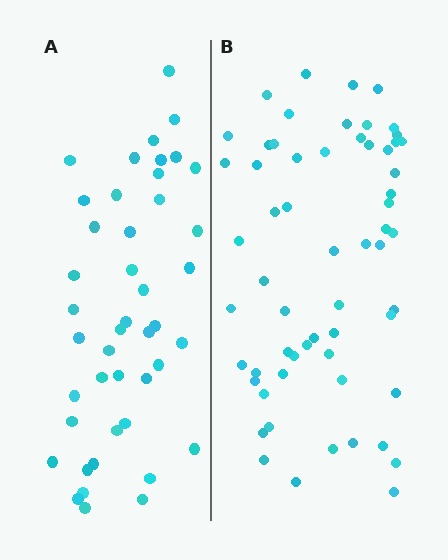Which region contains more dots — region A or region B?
Region B (the right region) has more dots.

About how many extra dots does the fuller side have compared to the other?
Region B has approximately 15 more dots than region A.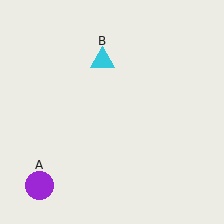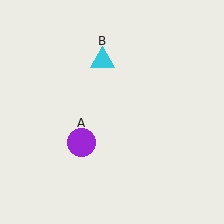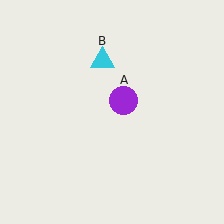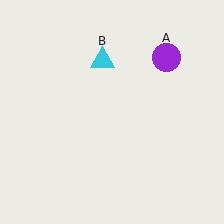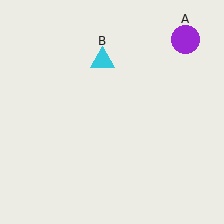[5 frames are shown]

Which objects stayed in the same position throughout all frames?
Cyan triangle (object B) remained stationary.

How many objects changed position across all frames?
1 object changed position: purple circle (object A).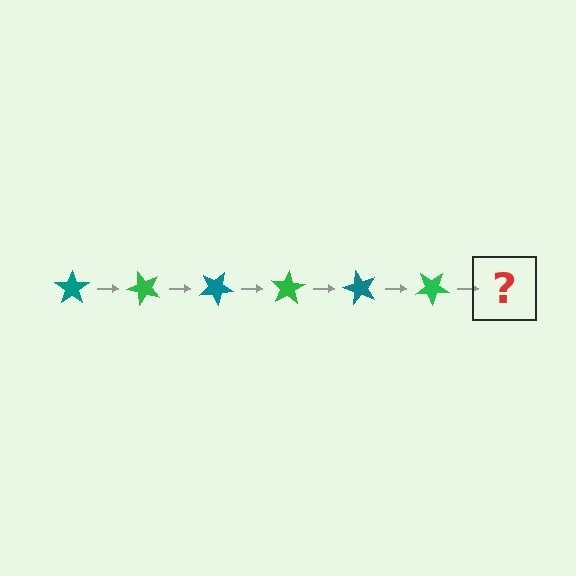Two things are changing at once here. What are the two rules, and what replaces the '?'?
The two rules are that it rotates 50 degrees each step and the color cycles through teal and green. The '?' should be a teal star, rotated 300 degrees from the start.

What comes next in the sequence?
The next element should be a teal star, rotated 300 degrees from the start.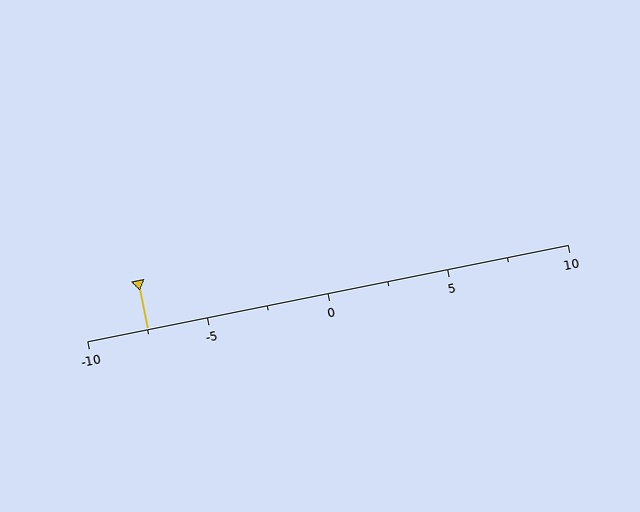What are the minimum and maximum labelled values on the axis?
The axis runs from -10 to 10.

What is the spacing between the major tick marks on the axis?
The major ticks are spaced 5 apart.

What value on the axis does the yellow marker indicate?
The marker indicates approximately -7.5.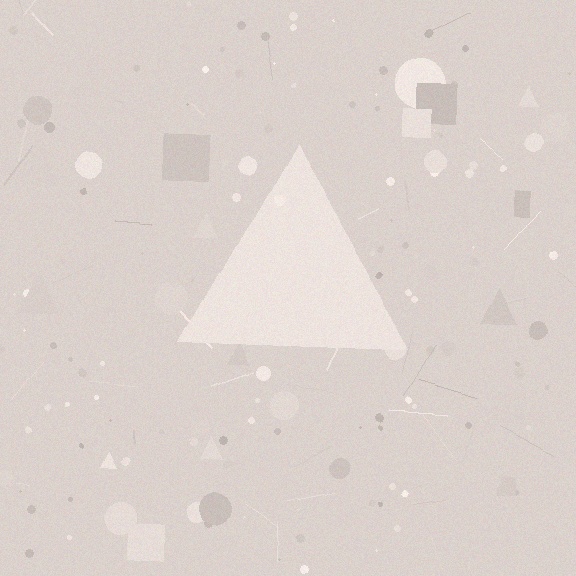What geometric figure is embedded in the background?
A triangle is embedded in the background.